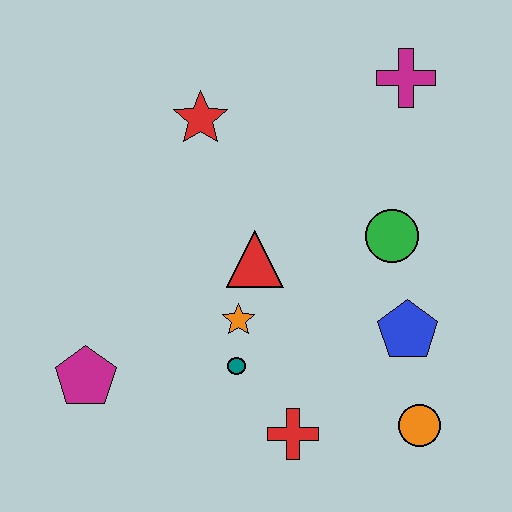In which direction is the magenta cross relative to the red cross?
The magenta cross is above the red cross.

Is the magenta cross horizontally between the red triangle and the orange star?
No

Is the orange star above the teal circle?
Yes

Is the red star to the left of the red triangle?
Yes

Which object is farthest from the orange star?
The magenta cross is farthest from the orange star.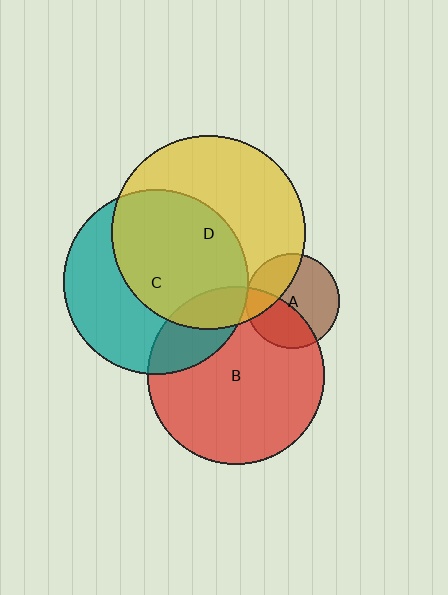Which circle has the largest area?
Circle D (yellow).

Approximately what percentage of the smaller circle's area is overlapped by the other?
Approximately 40%.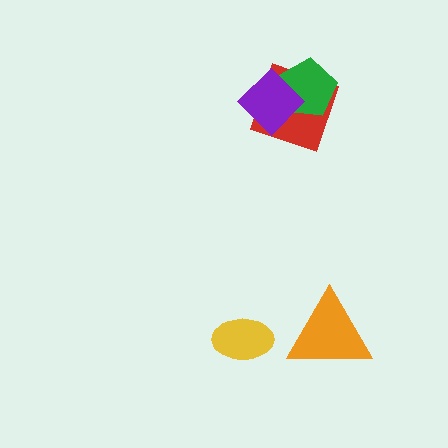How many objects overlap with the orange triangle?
0 objects overlap with the orange triangle.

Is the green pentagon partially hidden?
Yes, it is partially covered by another shape.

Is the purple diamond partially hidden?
No, no other shape covers it.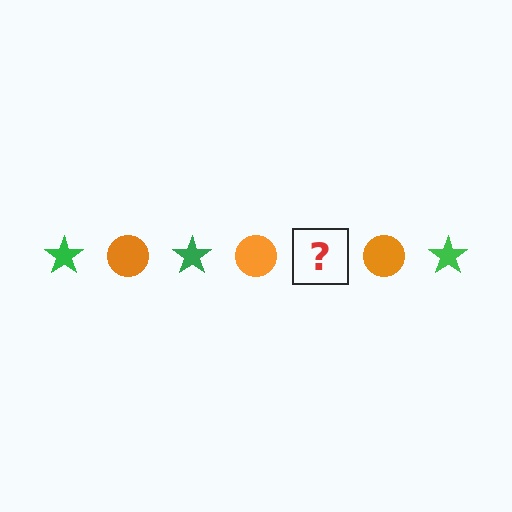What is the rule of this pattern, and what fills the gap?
The rule is that the pattern alternates between green star and orange circle. The gap should be filled with a green star.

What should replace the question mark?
The question mark should be replaced with a green star.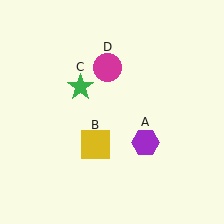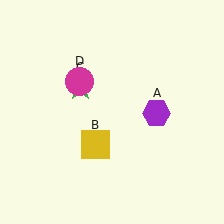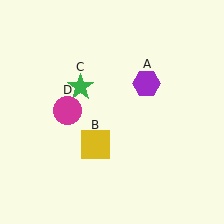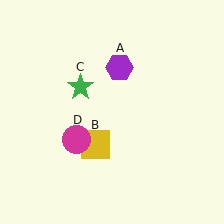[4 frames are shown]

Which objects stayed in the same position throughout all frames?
Yellow square (object B) and green star (object C) remained stationary.